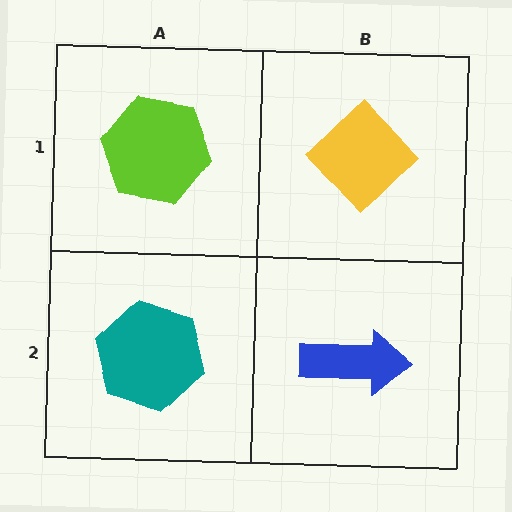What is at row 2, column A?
A teal hexagon.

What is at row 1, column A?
A lime hexagon.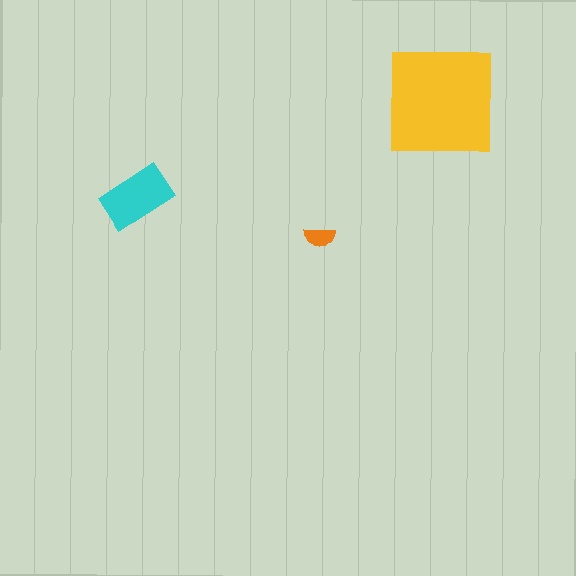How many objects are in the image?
There are 3 objects in the image.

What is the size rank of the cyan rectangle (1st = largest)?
2nd.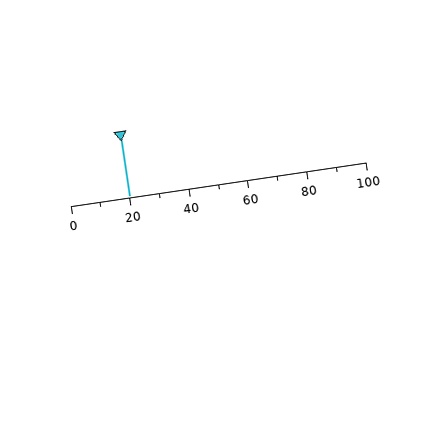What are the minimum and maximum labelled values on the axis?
The axis runs from 0 to 100.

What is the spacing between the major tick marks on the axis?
The major ticks are spaced 20 apart.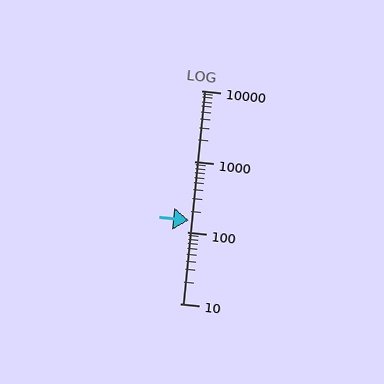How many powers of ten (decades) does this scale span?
The scale spans 3 decades, from 10 to 10000.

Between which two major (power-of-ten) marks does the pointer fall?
The pointer is between 100 and 1000.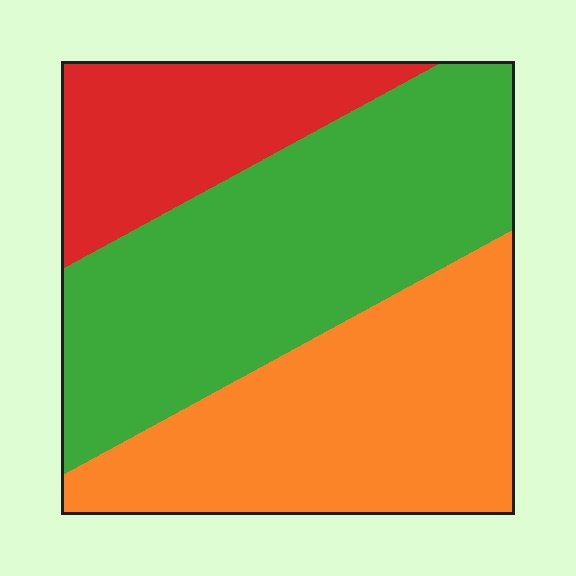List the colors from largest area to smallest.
From largest to smallest: green, orange, red.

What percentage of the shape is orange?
Orange covers roughly 35% of the shape.